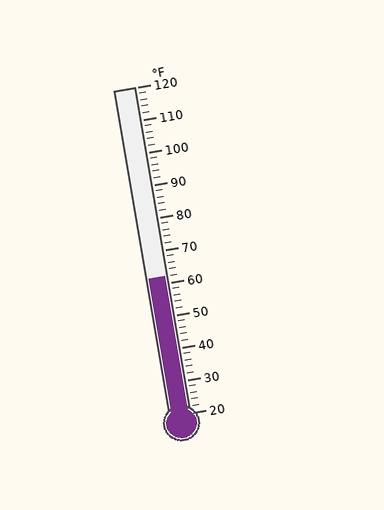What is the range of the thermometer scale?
The thermometer scale ranges from 20°F to 120°F.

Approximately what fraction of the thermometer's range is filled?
The thermometer is filled to approximately 40% of its range.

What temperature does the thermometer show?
The thermometer shows approximately 62°F.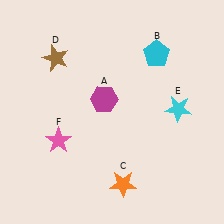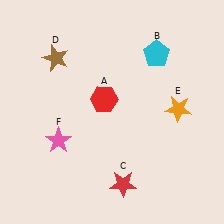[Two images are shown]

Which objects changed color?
A changed from magenta to red. C changed from orange to red. E changed from cyan to orange.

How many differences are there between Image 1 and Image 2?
There are 3 differences between the two images.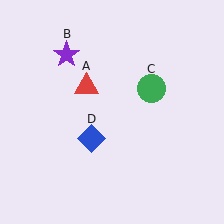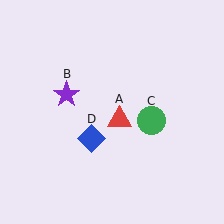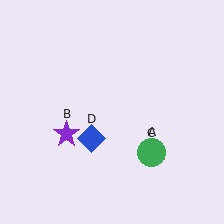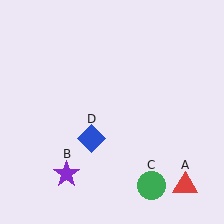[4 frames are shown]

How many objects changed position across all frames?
3 objects changed position: red triangle (object A), purple star (object B), green circle (object C).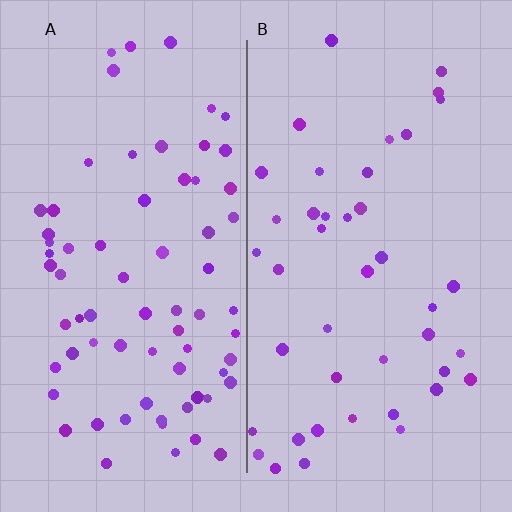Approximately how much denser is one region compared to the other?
Approximately 1.7× — region A over region B.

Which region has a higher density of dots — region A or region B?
A (the left).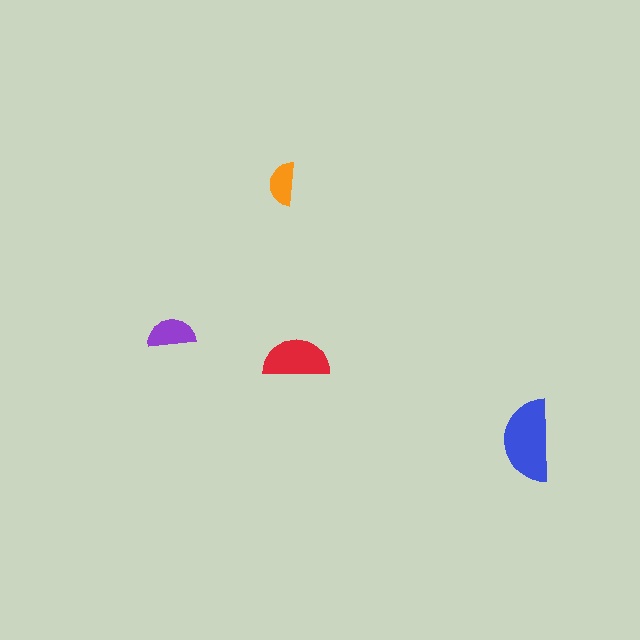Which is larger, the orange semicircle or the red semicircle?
The red one.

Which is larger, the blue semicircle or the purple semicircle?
The blue one.